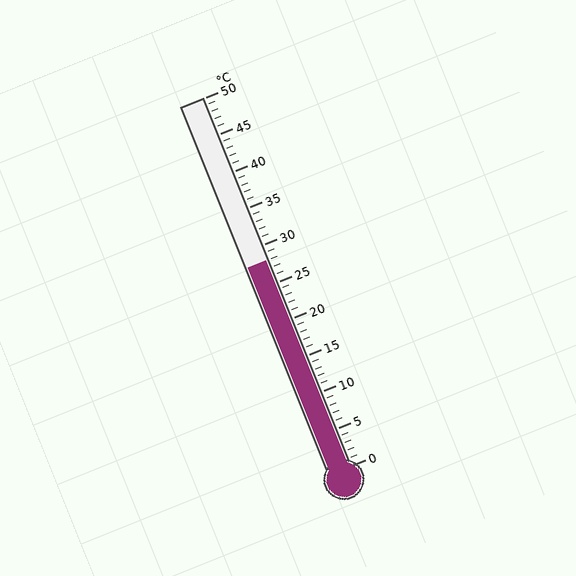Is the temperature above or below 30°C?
The temperature is below 30°C.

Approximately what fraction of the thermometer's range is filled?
The thermometer is filled to approximately 55% of its range.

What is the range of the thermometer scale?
The thermometer scale ranges from 0°C to 50°C.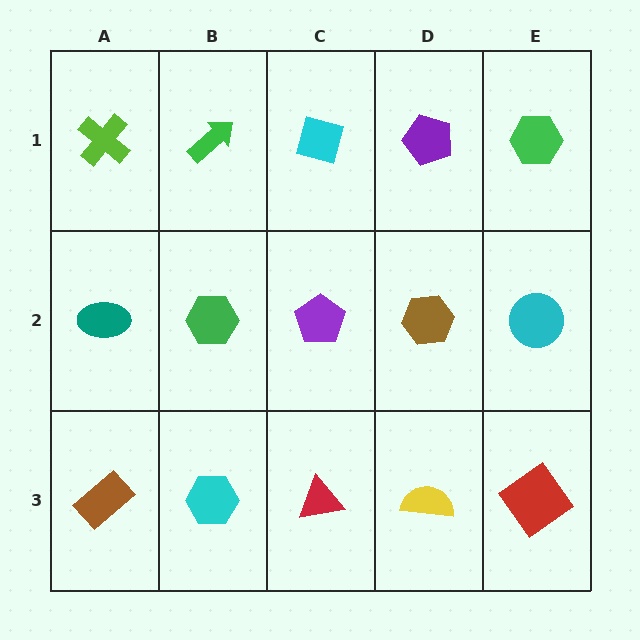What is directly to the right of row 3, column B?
A red triangle.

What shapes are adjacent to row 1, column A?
A teal ellipse (row 2, column A), a green arrow (row 1, column B).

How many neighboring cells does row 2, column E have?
3.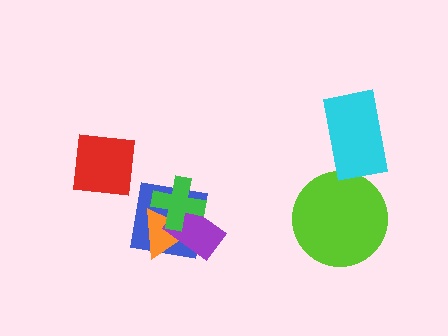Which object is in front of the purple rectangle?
The green cross is in front of the purple rectangle.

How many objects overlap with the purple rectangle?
3 objects overlap with the purple rectangle.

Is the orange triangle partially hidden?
Yes, it is partially covered by another shape.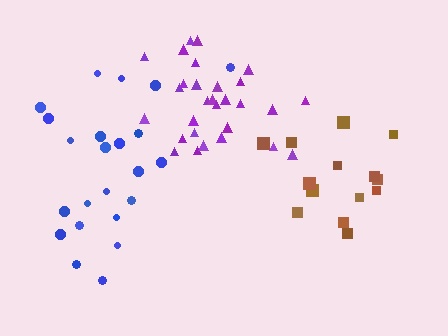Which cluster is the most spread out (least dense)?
Brown.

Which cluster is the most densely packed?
Purple.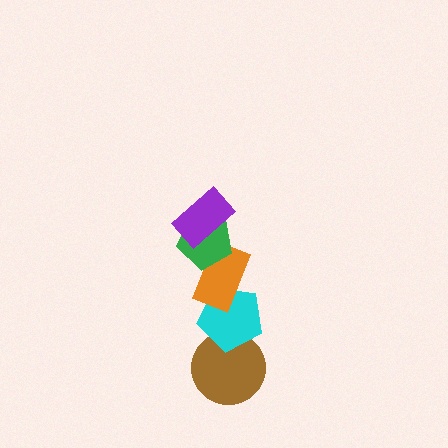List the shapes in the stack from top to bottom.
From top to bottom: the purple rectangle, the green pentagon, the orange rectangle, the cyan pentagon, the brown circle.